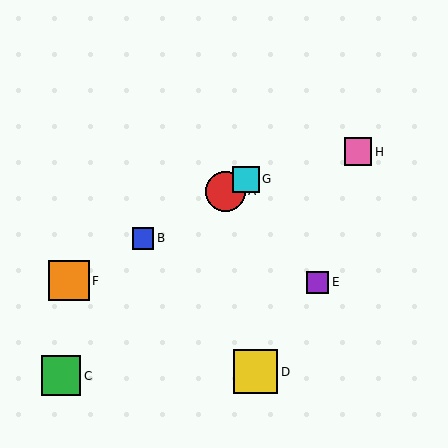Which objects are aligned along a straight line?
Objects A, B, F, G are aligned along a straight line.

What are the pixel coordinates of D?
Object D is at (256, 372).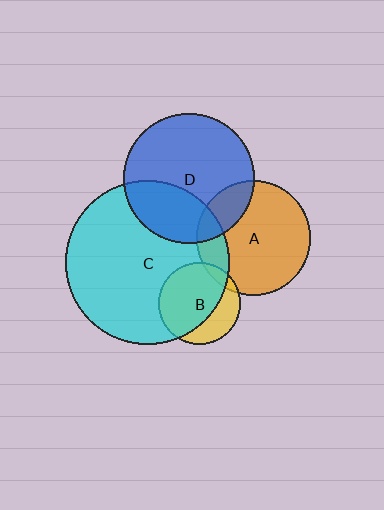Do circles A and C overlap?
Yes.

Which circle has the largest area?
Circle C (cyan).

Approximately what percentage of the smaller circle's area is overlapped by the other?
Approximately 15%.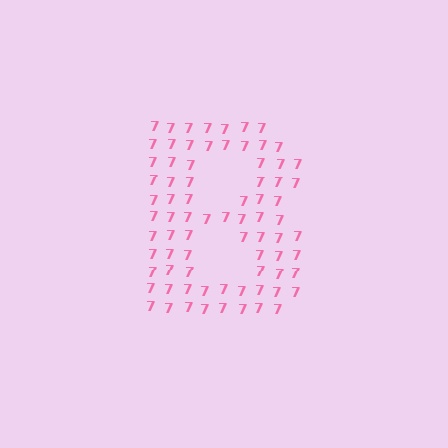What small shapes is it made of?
It is made of small digit 7's.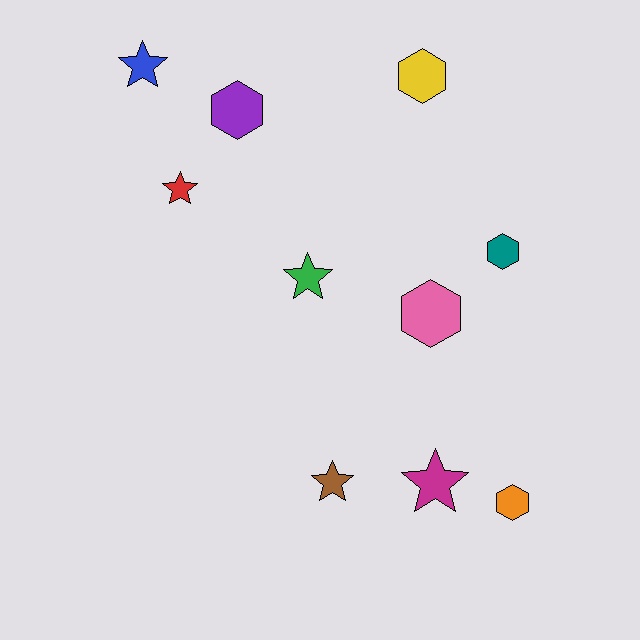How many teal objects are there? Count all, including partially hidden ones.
There is 1 teal object.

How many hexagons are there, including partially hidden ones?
There are 5 hexagons.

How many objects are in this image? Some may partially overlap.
There are 10 objects.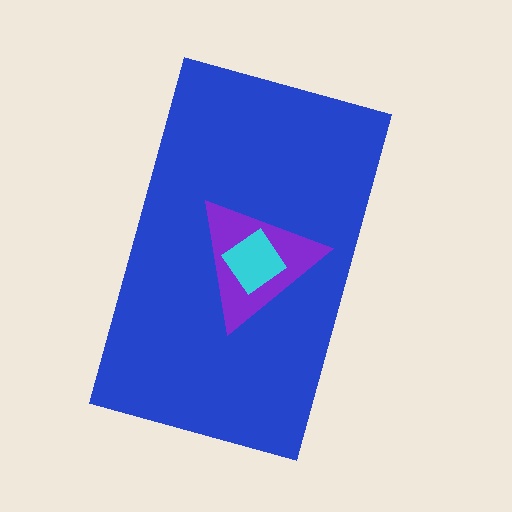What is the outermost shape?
The blue rectangle.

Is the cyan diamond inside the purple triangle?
Yes.